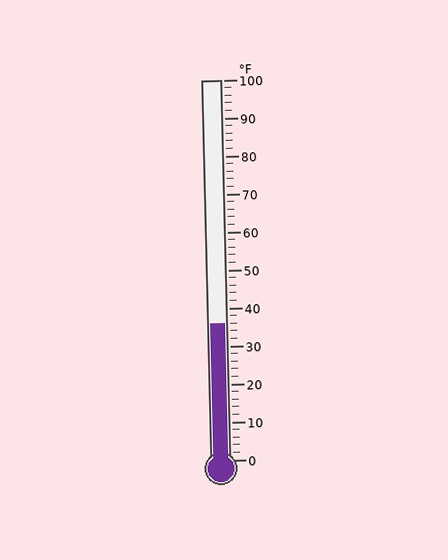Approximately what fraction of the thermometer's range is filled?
The thermometer is filled to approximately 35% of its range.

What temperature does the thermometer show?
The thermometer shows approximately 36°F.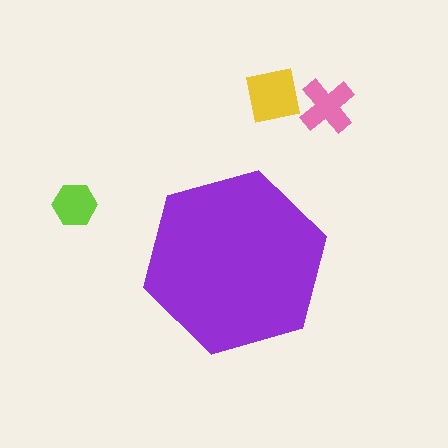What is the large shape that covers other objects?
A purple hexagon.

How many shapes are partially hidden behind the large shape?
0 shapes are partially hidden.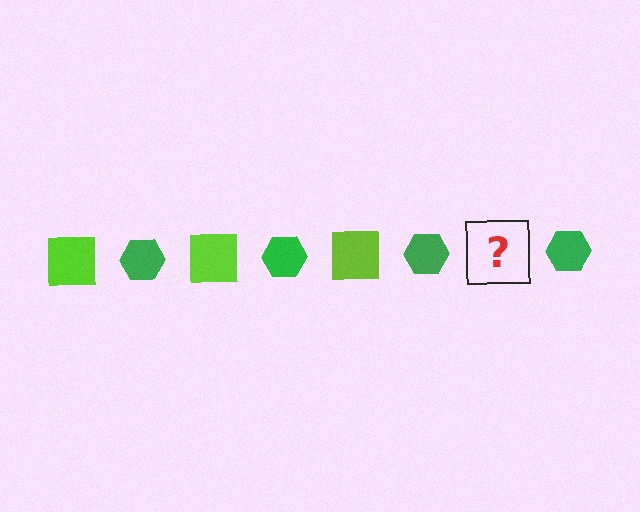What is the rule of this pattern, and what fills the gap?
The rule is that the pattern alternates between lime square and green hexagon. The gap should be filled with a lime square.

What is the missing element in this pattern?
The missing element is a lime square.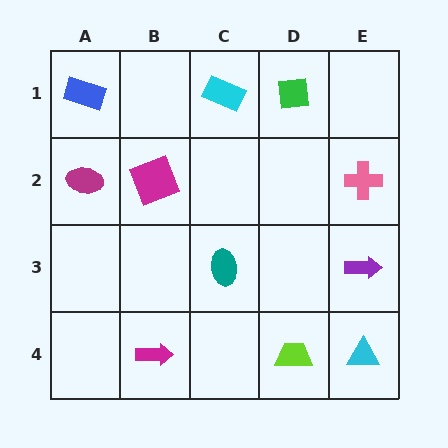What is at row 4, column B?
A magenta arrow.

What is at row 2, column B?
A magenta square.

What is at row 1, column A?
A blue rectangle.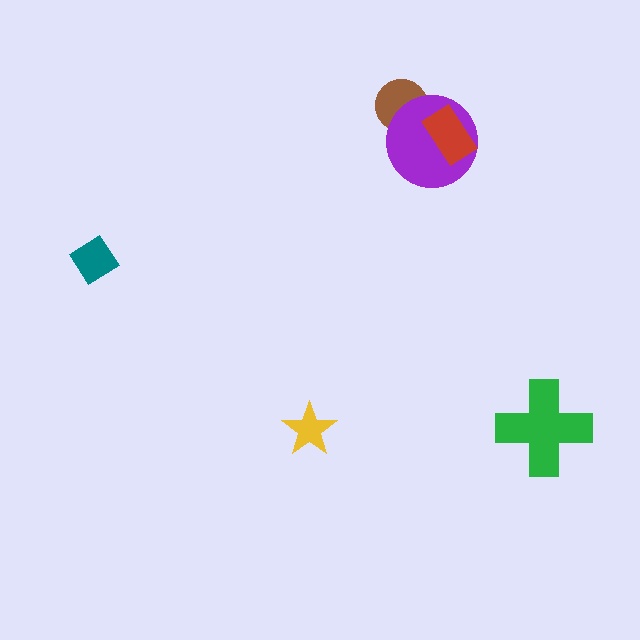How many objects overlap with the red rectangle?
1 object overlaps with the red rectangle.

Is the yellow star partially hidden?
No, no other shape covers it.